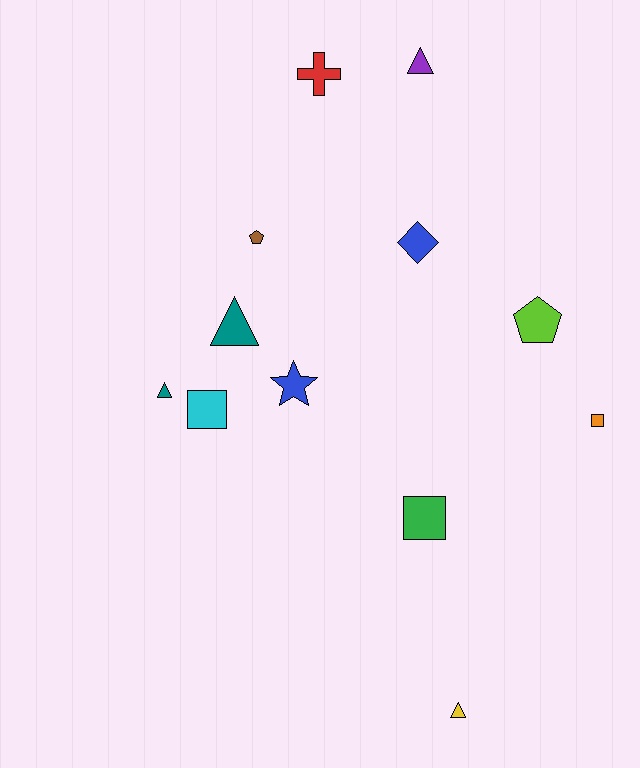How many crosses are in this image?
There is 1 cross.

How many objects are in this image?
There are 12 objects.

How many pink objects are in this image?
There are no pink objects.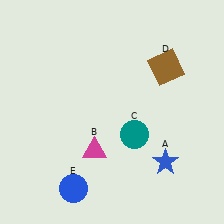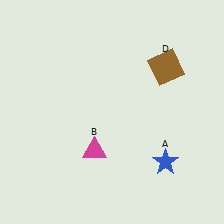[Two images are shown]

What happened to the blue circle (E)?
The blue circle (E) was removed in Image 2. It was in the bottom-left area of Image 1.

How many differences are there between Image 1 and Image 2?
There are 2 differences between the two images.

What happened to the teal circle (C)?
The teal circle (C) was removed in Image 2. It was in the bottom-right area of Image 1.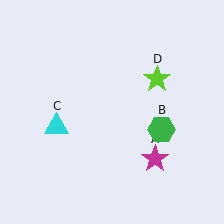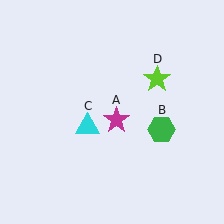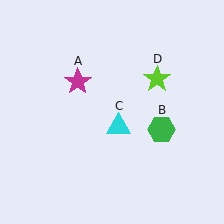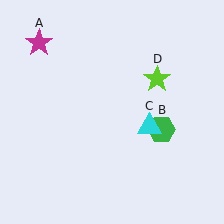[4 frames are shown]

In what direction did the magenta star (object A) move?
The magenta star (object A) moved up and to the left.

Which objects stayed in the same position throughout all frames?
Green hexagon (object B) and lime star (object D) remained stationary.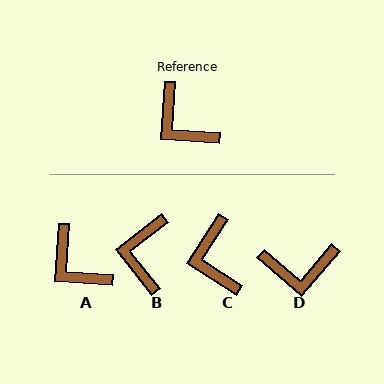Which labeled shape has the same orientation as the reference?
A.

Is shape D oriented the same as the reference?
No, it is off by about 53 degrees.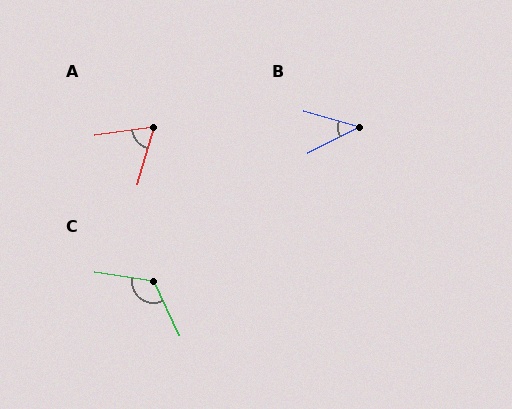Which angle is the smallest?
B, at approximately 43 degrees.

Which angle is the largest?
C, at approximately 125 degrees.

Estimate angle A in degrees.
Approximately 66 degrees.